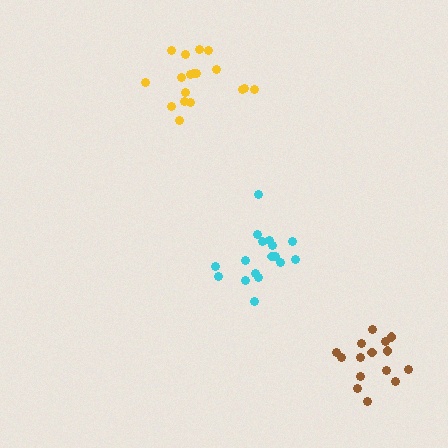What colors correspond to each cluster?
The clusters are colored: brown, cyan, yellow.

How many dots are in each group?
Group 1: 15 dots, Group 2: 17 dots, Group 3: 18 dots (50 total).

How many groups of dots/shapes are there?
There are 3 groups.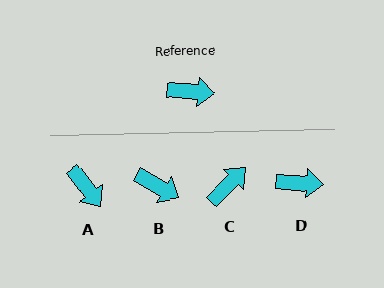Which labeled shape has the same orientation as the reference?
D.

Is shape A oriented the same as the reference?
No, it is off by about 48 degrees.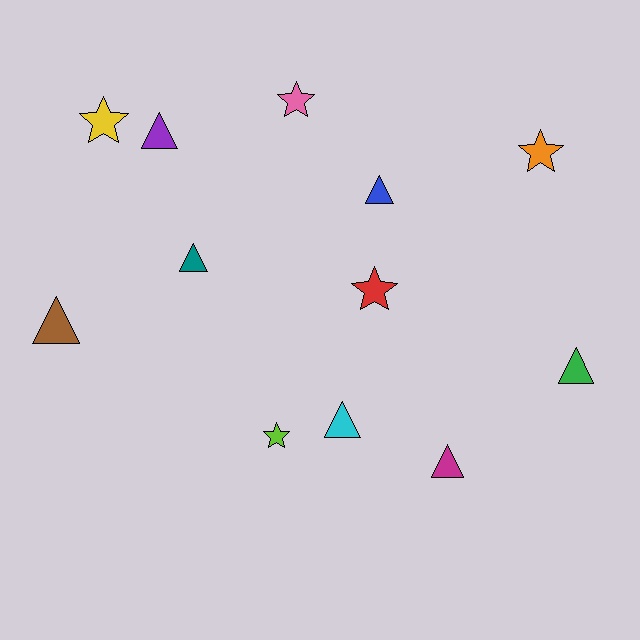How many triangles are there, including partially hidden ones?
There are 7 triangles.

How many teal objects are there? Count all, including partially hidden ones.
There is 1 teal object.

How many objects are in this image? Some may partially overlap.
There are 12 objects.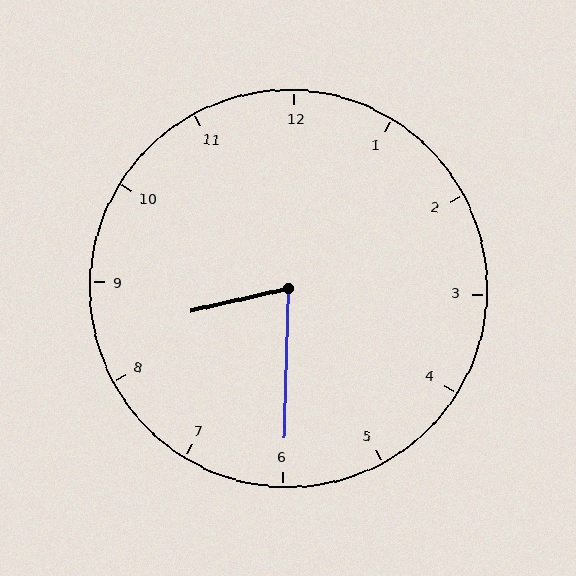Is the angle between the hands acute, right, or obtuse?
It is acute.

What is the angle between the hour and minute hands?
Approximately 75 degrees.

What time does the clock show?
8:30.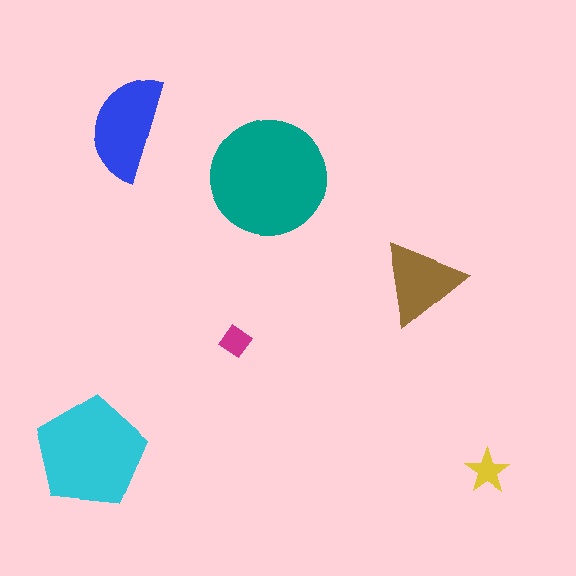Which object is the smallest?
The magenta diamond.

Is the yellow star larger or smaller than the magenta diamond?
Larger.